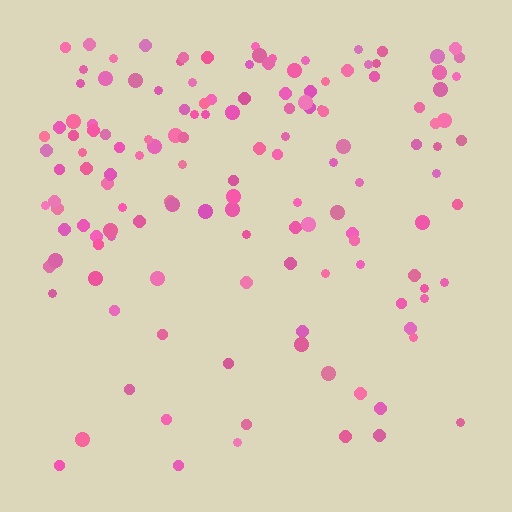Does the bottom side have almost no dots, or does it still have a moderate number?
Still a moderate number, just noticeably fewer than the top.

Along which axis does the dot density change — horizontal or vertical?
Vertical.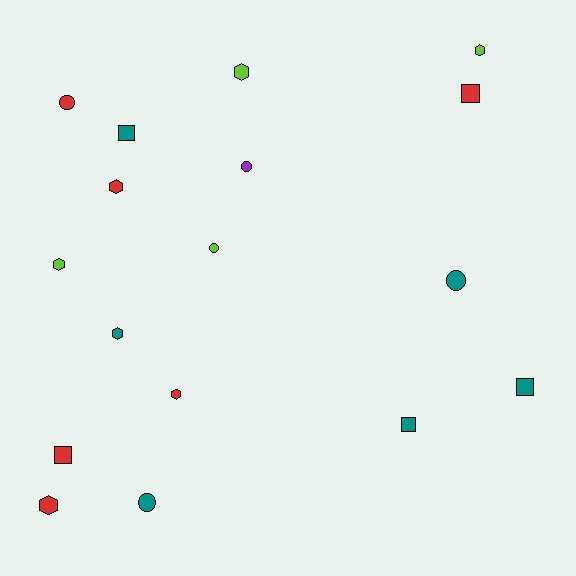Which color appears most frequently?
Red, with 6 objects.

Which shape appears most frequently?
Hexagon, with 7 objects.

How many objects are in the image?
There are 17 objects.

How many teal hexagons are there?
There is 1 teal hexagon.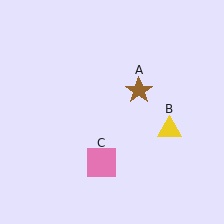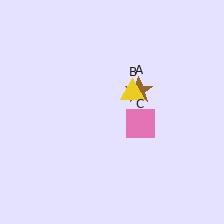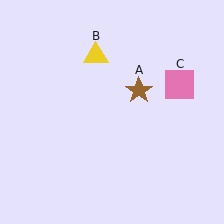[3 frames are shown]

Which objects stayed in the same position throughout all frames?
Brown star (object A) remained stationary.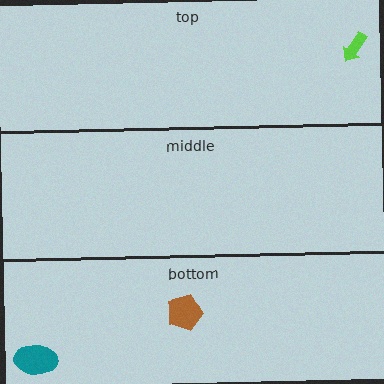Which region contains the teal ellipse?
The bottom region.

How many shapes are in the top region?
1.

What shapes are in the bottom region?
The brown pentagon, the teal ellipse.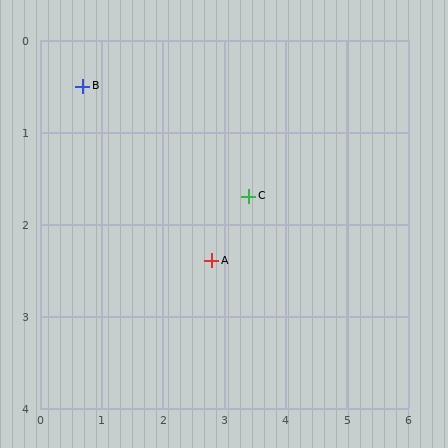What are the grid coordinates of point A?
Point A is at approximately (2.8, 2.4).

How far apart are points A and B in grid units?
Points A and B are about 2.8 grid units apart.